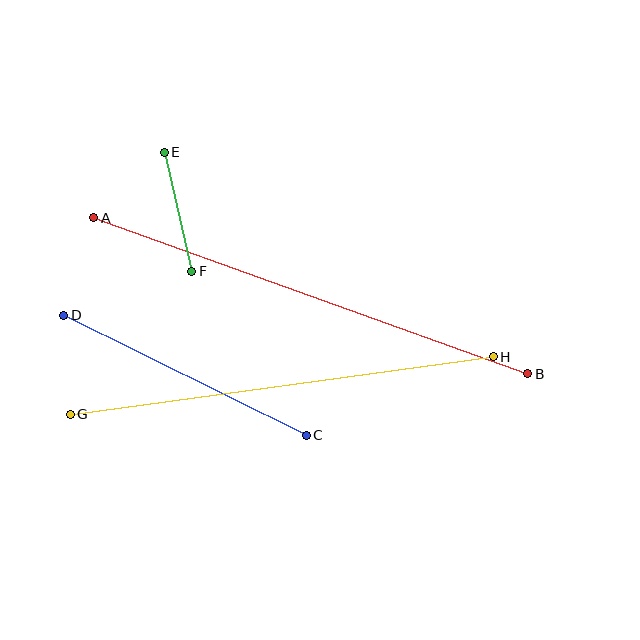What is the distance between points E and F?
The distance is approximately 122 pixels.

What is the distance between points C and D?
The distance is approximately 271 pixels.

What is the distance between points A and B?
The distance is approximately 461 pixels.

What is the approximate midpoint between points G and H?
The midpoint is at approximately (282, 385) pixels.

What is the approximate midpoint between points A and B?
The midpoint is at approximately (311, 296) pixels.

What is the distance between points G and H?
The distance is approximately 427 pixels.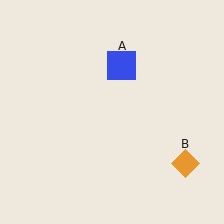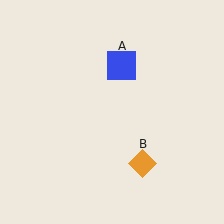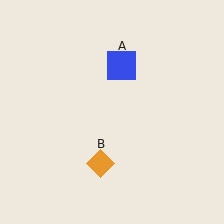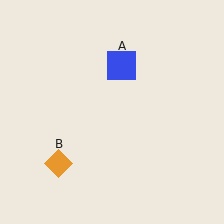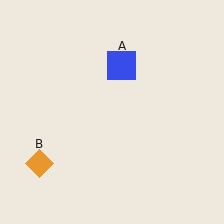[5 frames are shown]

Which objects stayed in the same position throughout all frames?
Blue square (object A) remained stationary.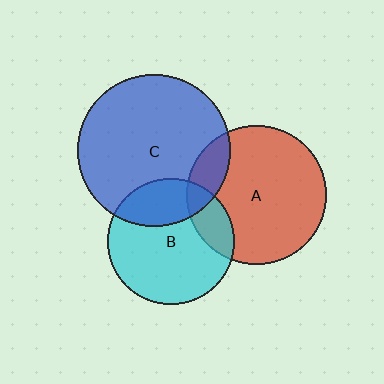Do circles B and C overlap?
Yes.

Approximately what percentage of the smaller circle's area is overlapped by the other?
Approximately 25%.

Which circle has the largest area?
Circle C (blue).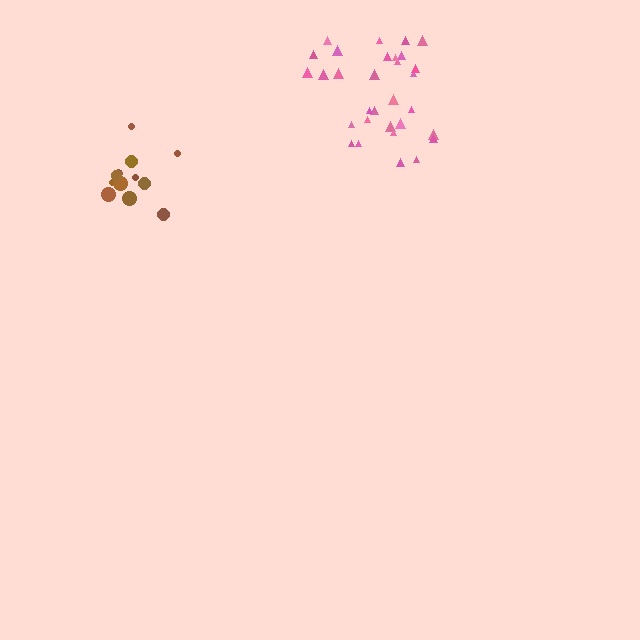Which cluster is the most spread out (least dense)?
Brown.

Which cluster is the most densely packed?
Pink.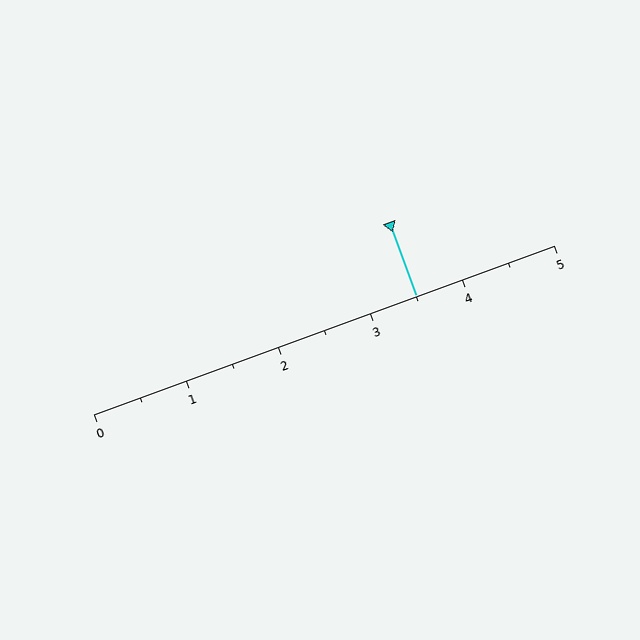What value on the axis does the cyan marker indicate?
The marker indicates approximately 3.5.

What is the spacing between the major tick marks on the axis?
The major ticks are spaced 1 apart.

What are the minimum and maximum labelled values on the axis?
The axis runs from 0 to 5.